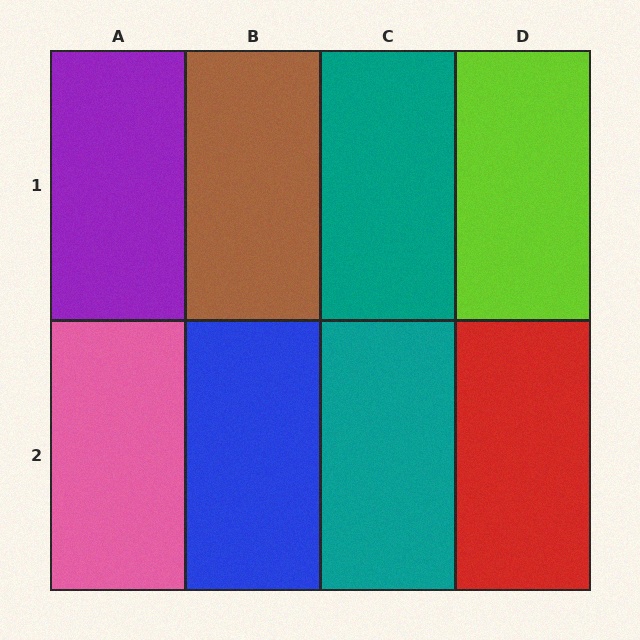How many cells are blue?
1 cell is blue.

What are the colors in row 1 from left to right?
Purple, brown, teal, lime.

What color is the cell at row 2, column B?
Blue.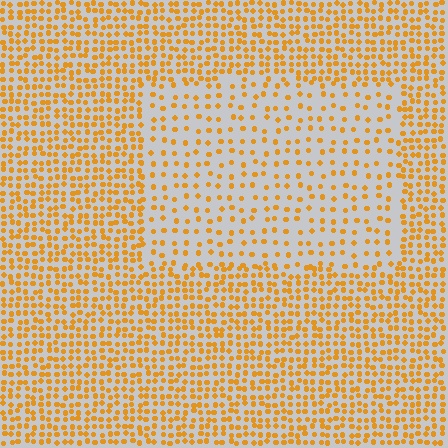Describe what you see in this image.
The image contains small orange elements arranged at two different densities. A rectangle-shaped region is visible where the elements are less densely packed than the surrounding area.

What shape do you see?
I see a rectangle.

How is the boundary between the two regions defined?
The boundary is defined by a change in element density (approximately 2.2x ratio). All elements are the same color, size, and shape.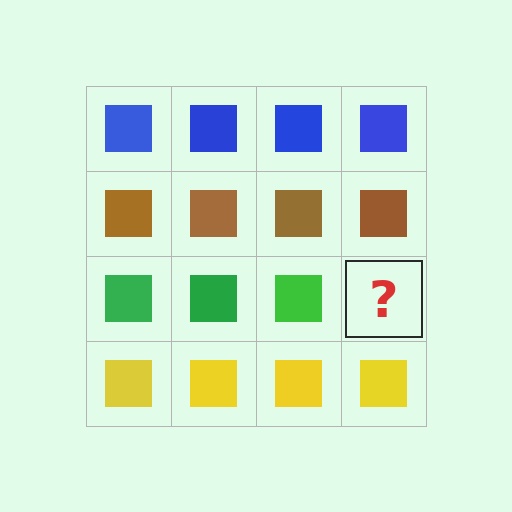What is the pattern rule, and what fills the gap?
The rule is that each row has a consistent color. The gap should be filled with a green square.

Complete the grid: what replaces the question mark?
The question mark should be replaced with a green square.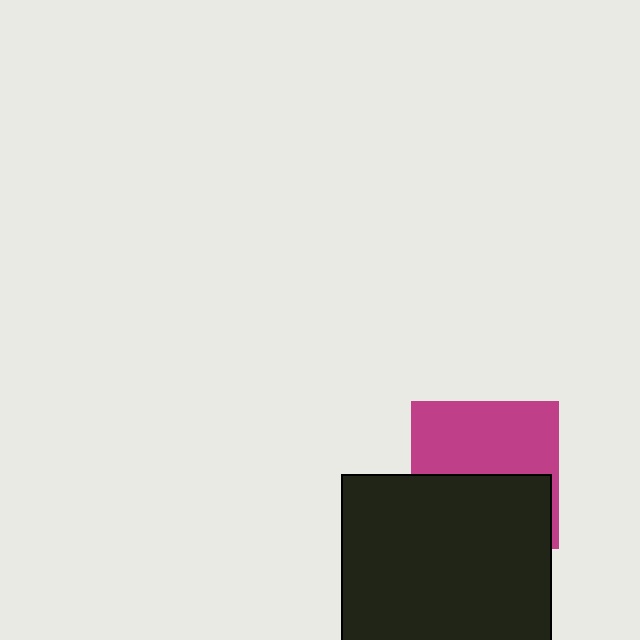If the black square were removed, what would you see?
You would see the complete magenta square.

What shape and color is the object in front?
The object in front is a black square.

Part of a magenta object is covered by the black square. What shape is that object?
It is a square.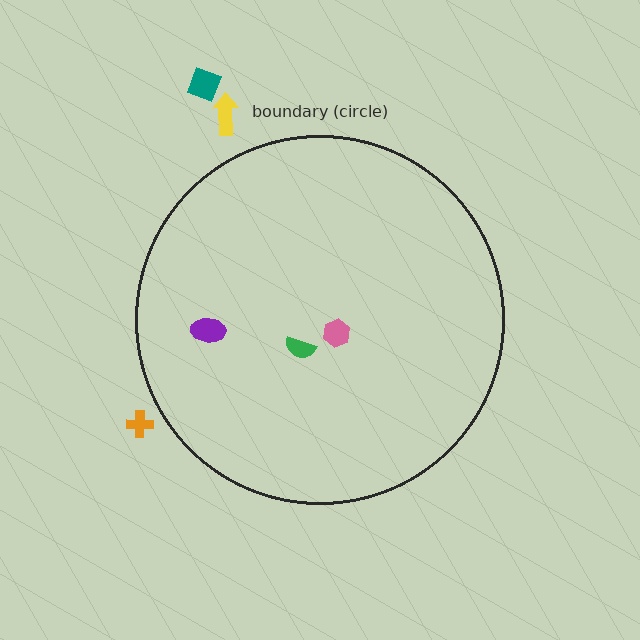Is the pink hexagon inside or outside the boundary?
Inside.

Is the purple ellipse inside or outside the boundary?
Inside.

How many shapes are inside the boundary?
3 inside, 3 outside.